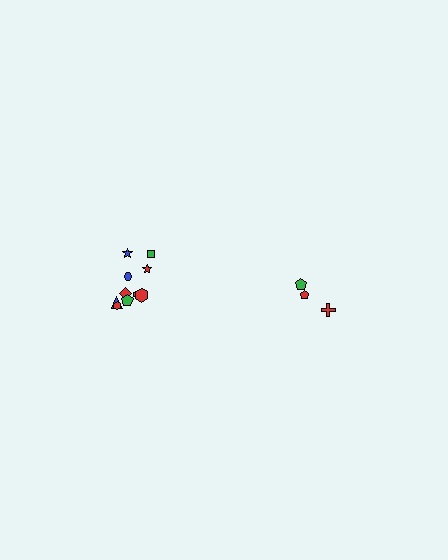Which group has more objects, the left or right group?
The left group.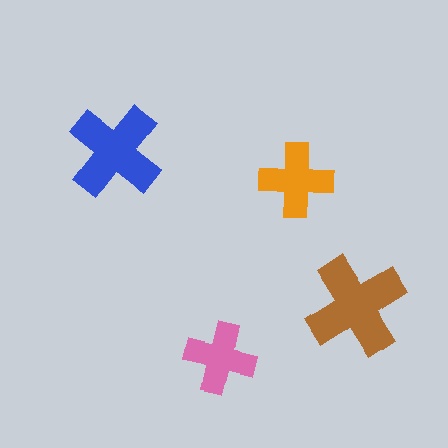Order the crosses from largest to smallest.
the brown one, the blue one, the orange one, the pink one.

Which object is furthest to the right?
The brown cross is rightmost.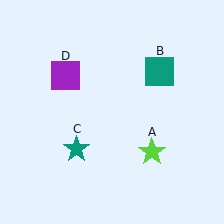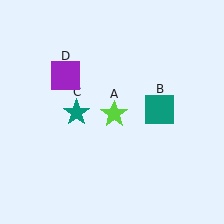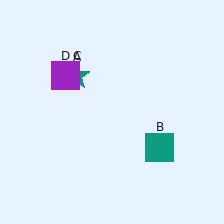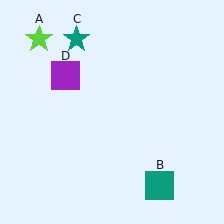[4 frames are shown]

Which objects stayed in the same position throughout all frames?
Purple square (object D) remained stationary.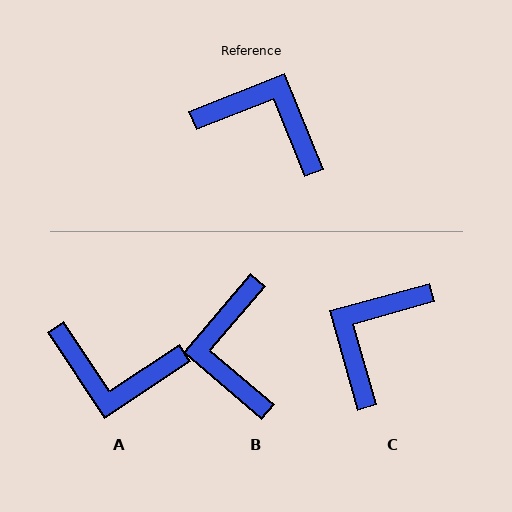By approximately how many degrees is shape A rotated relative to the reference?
Approximately 168 degrees clockwise.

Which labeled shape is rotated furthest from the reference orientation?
A, about 168 degrees away.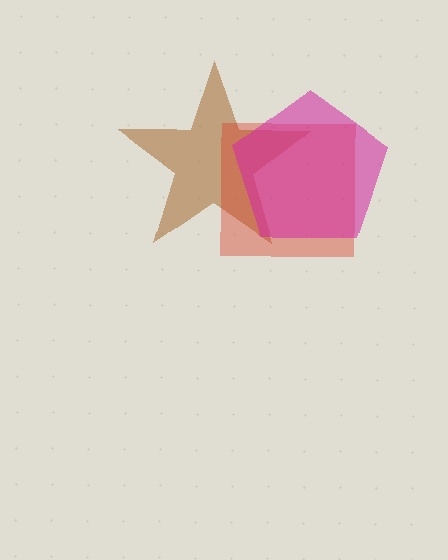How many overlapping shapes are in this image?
There are 3 overlapping shapes in the image.